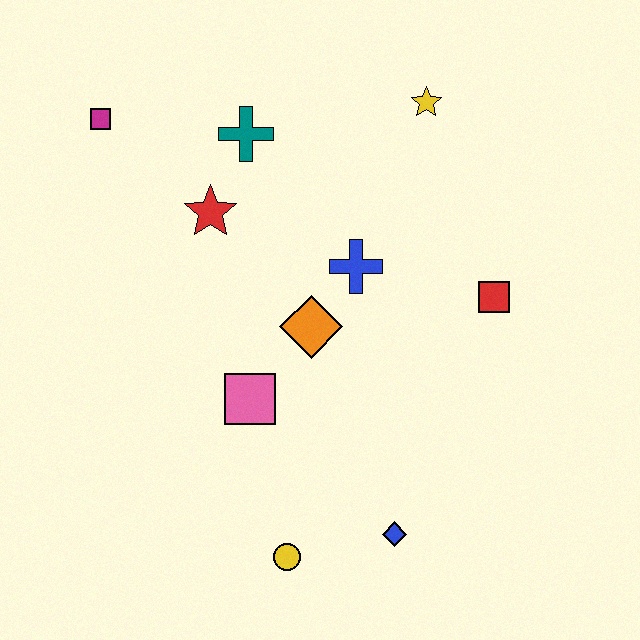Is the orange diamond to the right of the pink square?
Yes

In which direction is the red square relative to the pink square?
The red square is to the right of the pink square.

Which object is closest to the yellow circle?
The blue diamond is closest to the yellow circle.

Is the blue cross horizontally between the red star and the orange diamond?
No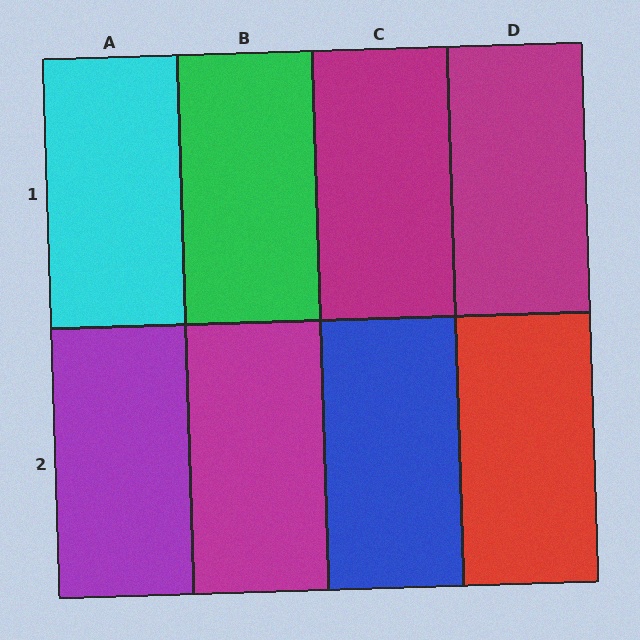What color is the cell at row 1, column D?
Magenta.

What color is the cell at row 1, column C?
Magenta.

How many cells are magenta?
3 cells are magenta.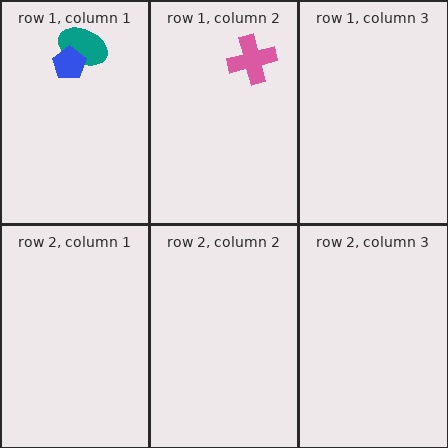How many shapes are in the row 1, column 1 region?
2.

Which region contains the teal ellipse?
The row 1, column 1 region.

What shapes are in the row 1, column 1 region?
The teal ellipse, the blue pentagon.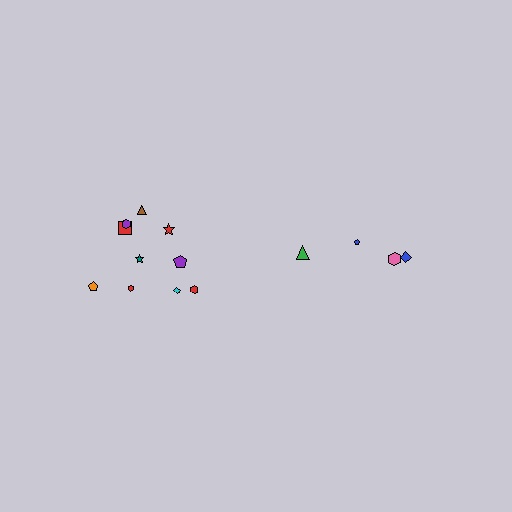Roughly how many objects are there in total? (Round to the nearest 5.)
Roughly 15 objects in total.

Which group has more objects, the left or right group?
The left group.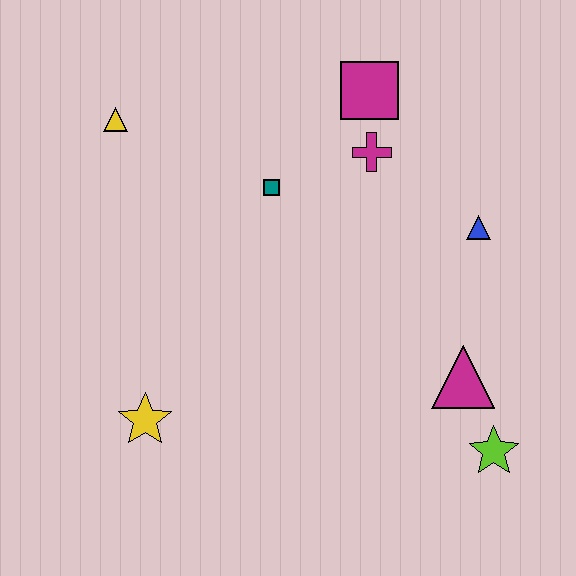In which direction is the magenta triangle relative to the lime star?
The magenta triangle is above the lime star.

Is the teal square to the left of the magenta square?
Yes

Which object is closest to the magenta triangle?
The lime star is closest to the magenta triangle.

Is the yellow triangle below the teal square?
No